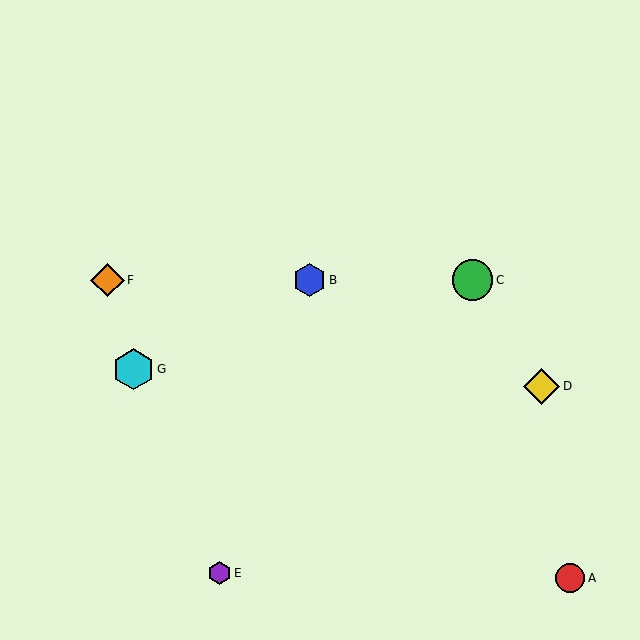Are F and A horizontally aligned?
No, F is at y≈280 and A is at y≈578.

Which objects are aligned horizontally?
Objects B, C, F are aligned horizontally.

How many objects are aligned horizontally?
3 objects (B, C, F) are aligned horizontally.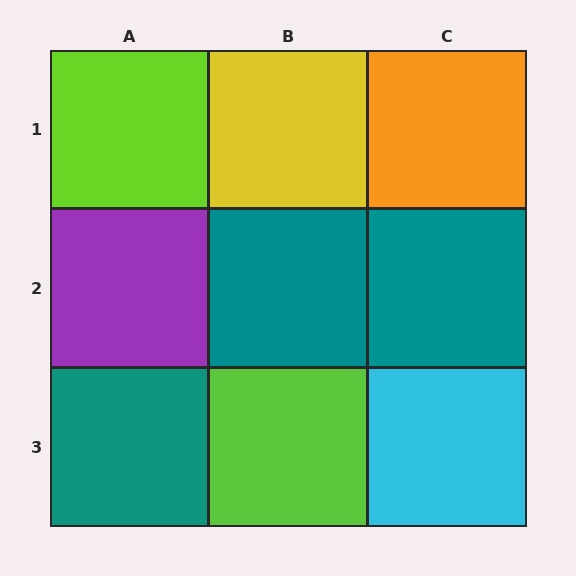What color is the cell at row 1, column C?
Orange.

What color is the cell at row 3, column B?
Lime.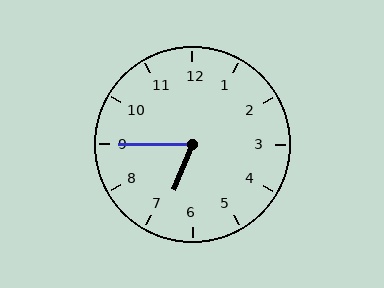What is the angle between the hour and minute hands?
Approximately 68 degrees.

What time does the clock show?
6:45.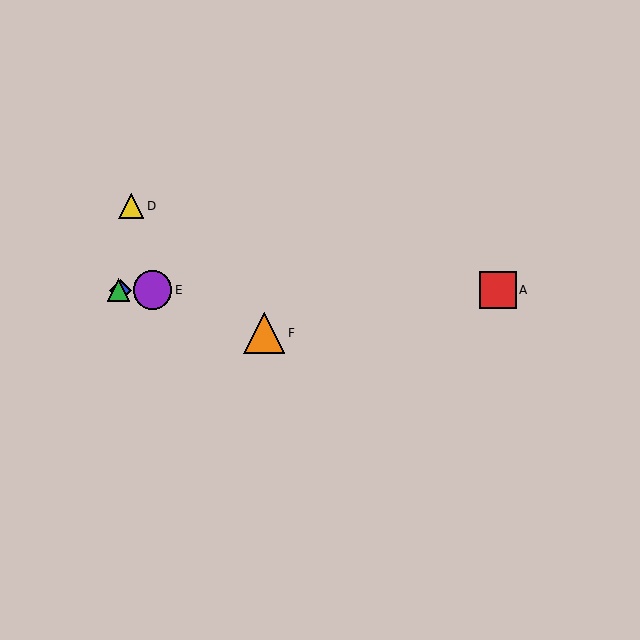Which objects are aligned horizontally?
Objects A, B, C, E are aligned horizontally.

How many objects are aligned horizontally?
4 objects (A, B, C, E) are aligned horizontally.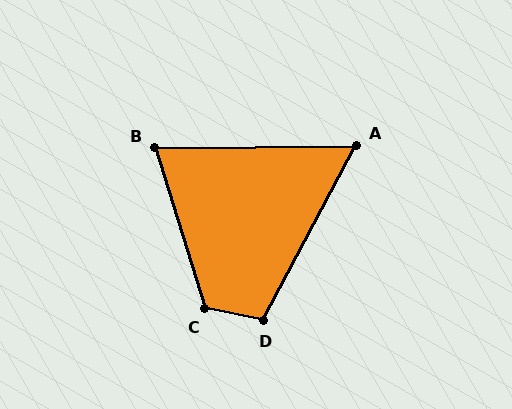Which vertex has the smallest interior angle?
A, at approximately 62 degrees.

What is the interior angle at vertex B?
Approximately 73 degrees (acute).